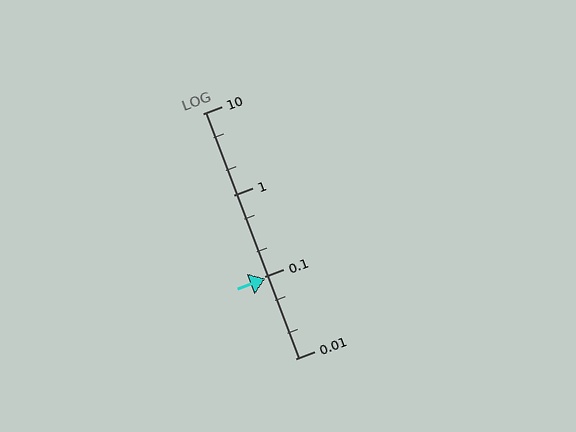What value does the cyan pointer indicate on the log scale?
The pointer indicates approximately 0.096.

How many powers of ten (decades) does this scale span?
The scale spans 3 decades, from 0.01 to 10.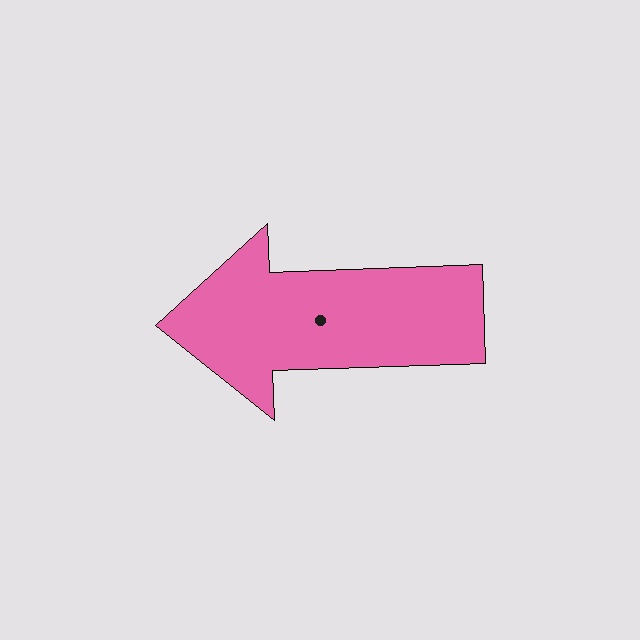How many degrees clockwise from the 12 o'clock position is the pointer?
Approximately 268 degrees.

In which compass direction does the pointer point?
West.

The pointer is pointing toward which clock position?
Roughly 9 o'clock.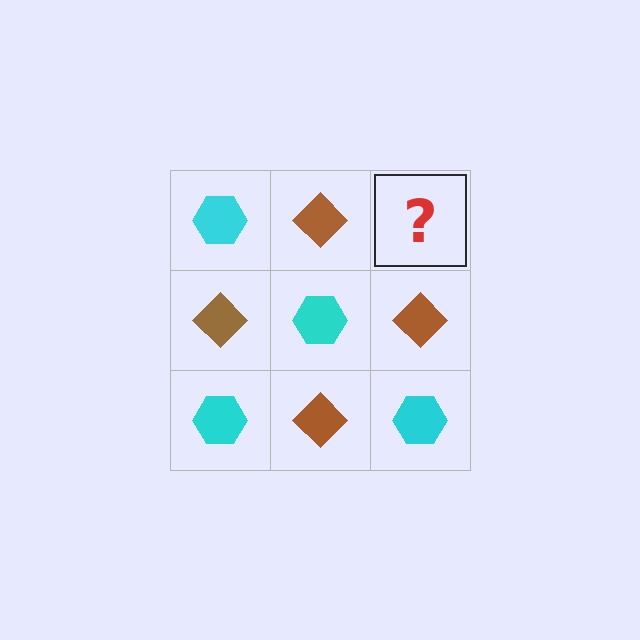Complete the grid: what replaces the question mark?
The question mark should be replaced with a cyan hexagon.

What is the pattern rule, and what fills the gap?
The rule is that it alternates cyan hexagon and brown diamond in a checkerboard pattern. The gap should be filled with a cyan hexagon.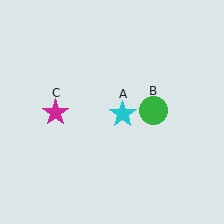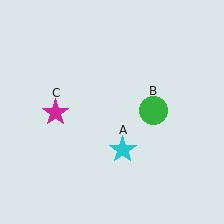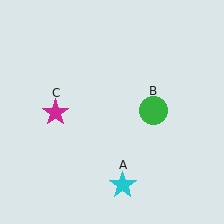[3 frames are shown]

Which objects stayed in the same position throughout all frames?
Green circle (object B) and magenta star (object C) remained stationary.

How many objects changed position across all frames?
1 object changed position: cyan star (object A).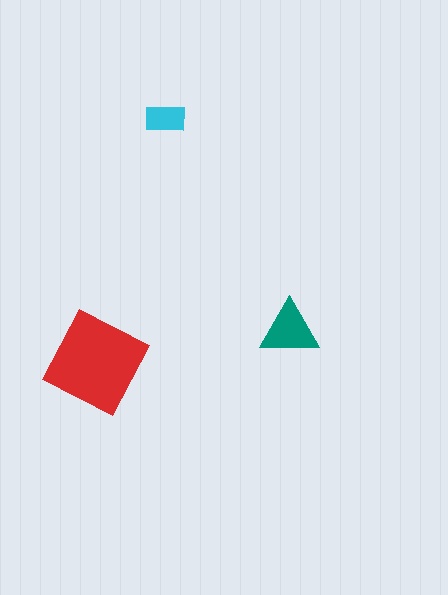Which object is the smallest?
The cyan rectangle.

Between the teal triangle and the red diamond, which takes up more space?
The red diamond.